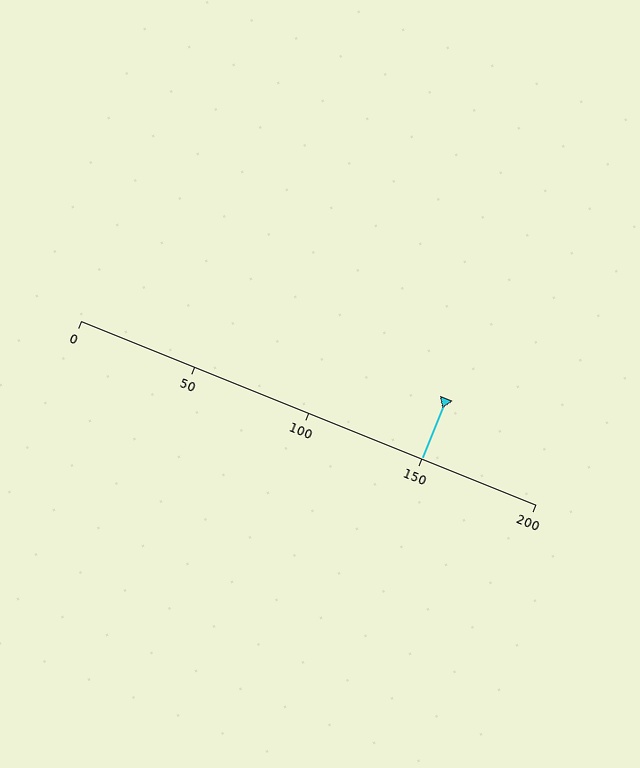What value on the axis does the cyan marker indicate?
The marker indicates approximately 150.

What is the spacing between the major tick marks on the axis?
The major ticks are spaced 50 apart.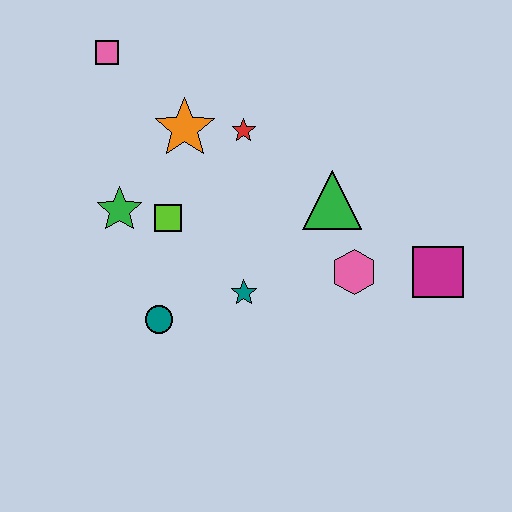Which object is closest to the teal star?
The teal circle is closest to the teal star.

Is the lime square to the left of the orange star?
Yes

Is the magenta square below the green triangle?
Yes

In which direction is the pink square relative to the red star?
The pink square is to the left of the red star.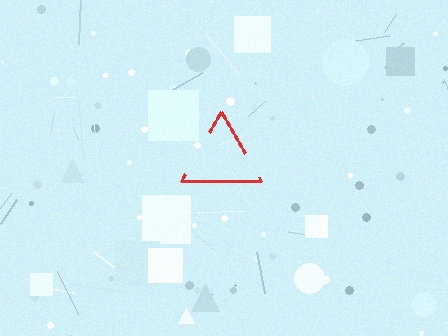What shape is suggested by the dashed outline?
The dashed outline suggests a triangle.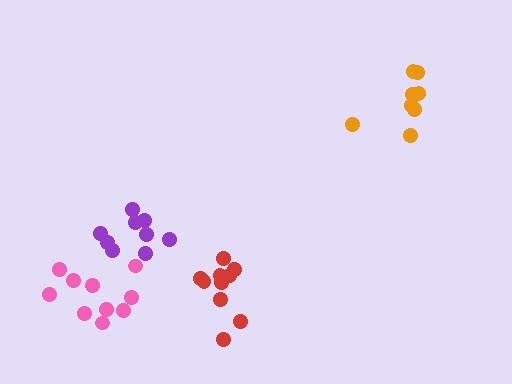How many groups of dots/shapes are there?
There are 4 groups.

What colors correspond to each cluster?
The clusters are colored: red, orange, purple, pink.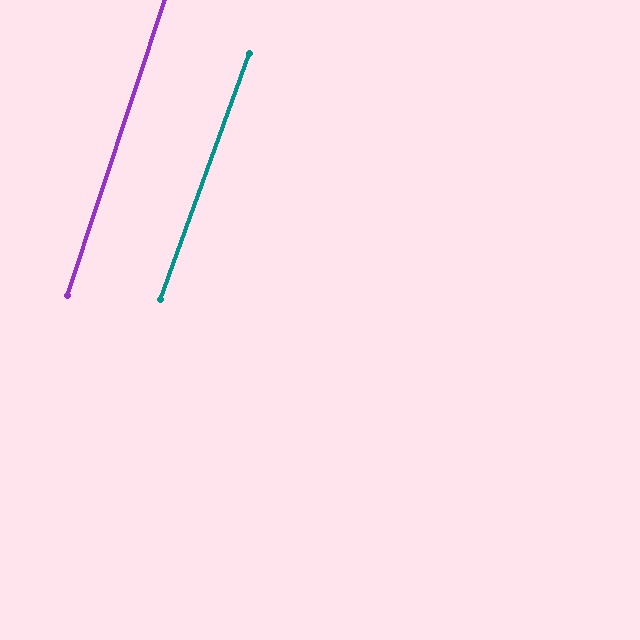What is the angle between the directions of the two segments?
Approximately 1 degree.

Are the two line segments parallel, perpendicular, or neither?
Parallel — their directions differ by only 1.5°.